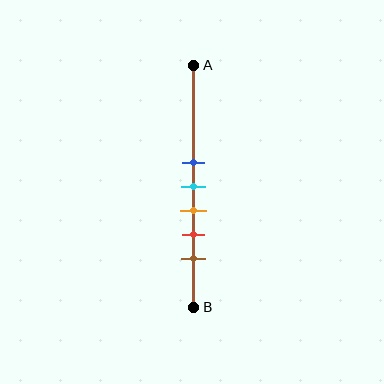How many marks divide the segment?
There are 5 marks dividing the segment.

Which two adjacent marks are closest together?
The blue and cyan marks are the closest adjacent pair.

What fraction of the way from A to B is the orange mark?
The orange mark is approximately 60% (0.6) of the way from A to B.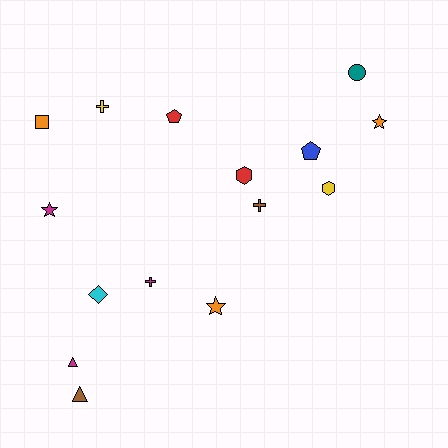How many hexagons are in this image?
There are 2 hexagons.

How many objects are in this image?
There are 15 objects.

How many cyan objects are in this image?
There is 1 cyan object.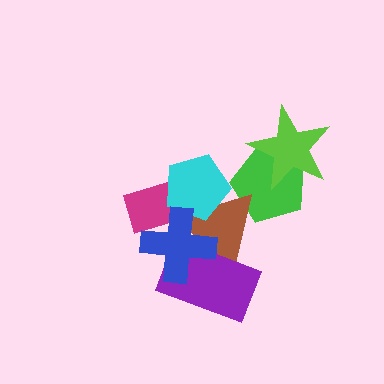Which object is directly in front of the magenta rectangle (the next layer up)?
The brown triangle is directly in front of the magenta rectangle.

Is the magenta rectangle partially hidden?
Yes, it is partially covered by another shape.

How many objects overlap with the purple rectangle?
2 objects overlap with the purple rectangle.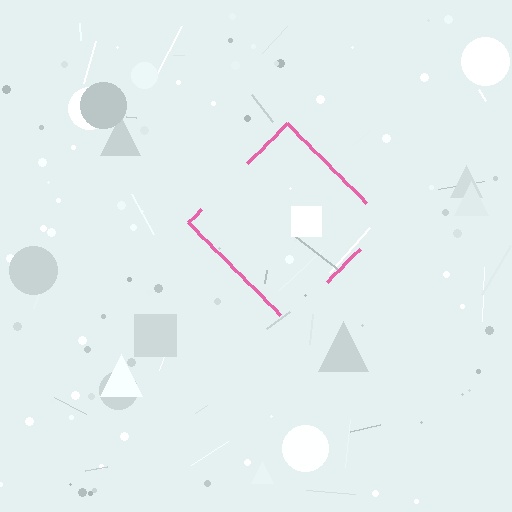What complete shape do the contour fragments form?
The contour fragments form a diamond.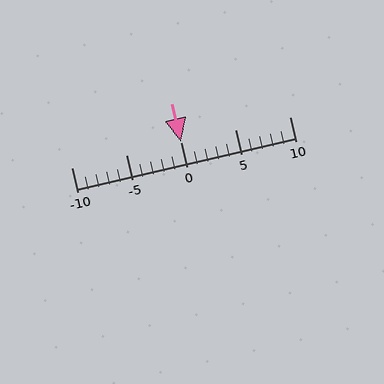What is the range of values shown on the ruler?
The ruler shows values from -10 to 10.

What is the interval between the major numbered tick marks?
The major tick marks are spaced 5 units apart.